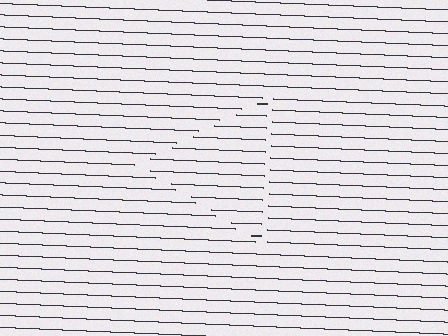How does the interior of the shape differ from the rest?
The interior of the shape contains the same grating, shifted by half a period — the contour is defined by the phase discontinuity where line-ends from the inner and outer gratings abut.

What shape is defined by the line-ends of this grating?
An illusory triangle. The interior of the shape contains the same grating, shifted by half a period — the contour is defined by the phase discontinuity where line-ends from the inner and outer gratings abut.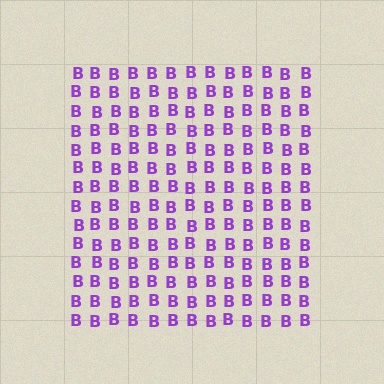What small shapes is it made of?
It is made of small letter B's.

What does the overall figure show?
The overall figure shows a square.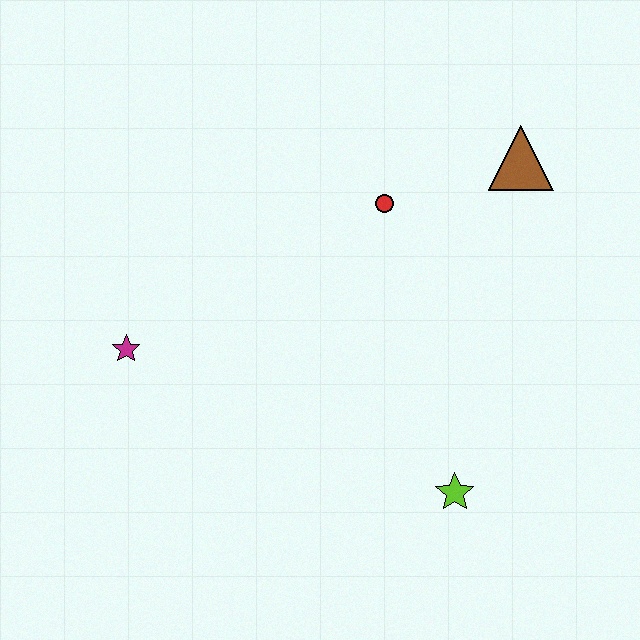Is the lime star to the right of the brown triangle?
No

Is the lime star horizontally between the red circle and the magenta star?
No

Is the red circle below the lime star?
No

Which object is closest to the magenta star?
The red circle is closest to the magenta star.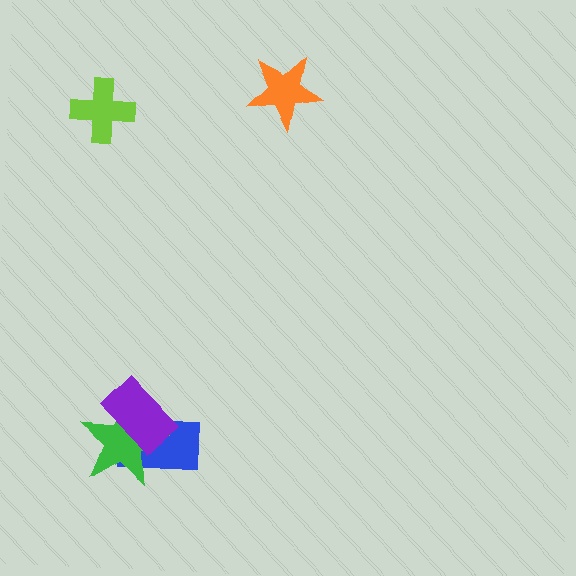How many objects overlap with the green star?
2 objects overlap with the green star.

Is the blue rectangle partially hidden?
Yes, it is partially covered by another shape.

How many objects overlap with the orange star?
0 objects overlap with the orange star.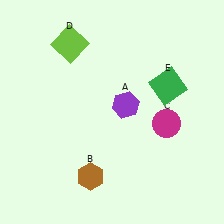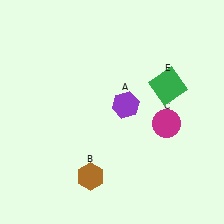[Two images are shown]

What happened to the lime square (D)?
The lime square (D) was removed in Image 2. It was in the top-left area of Image 1.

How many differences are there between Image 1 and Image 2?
There is 1 difference between the two images.